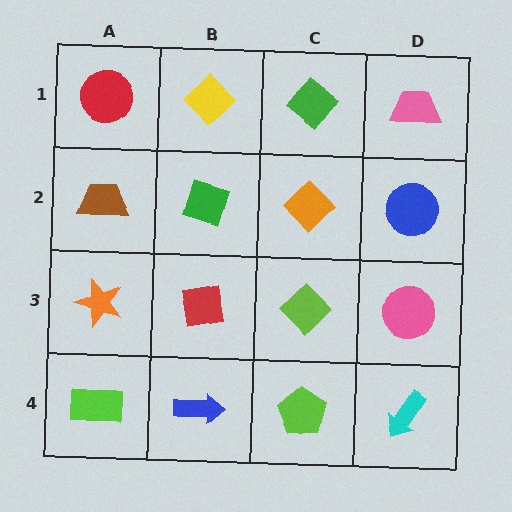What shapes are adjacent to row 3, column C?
An orange diamond (row 2, column C), a lime pentagon (row 4, column C), a red square (row 3, column B), a pink circle (row 3, column D).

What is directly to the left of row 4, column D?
A lime pentagon.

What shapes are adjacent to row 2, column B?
A yellow diamond (row 1, column B), a red square (row 3, column B), a brown trapezoid (row 2, column A), an orange diamond (row 2, column C).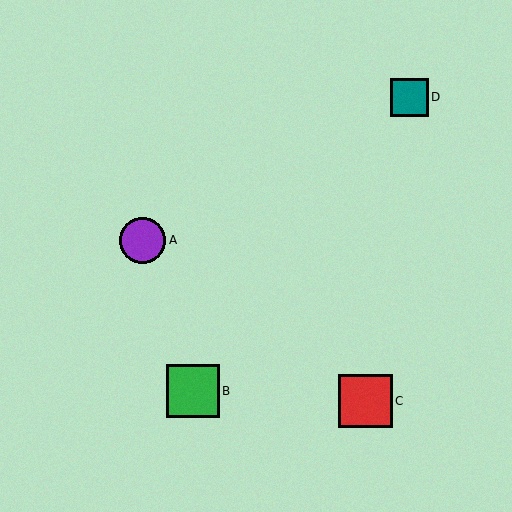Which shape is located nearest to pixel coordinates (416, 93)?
The teal square (labeled D) at (409, 97) is nearest to that location.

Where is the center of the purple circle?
The center of the purple circle is at (142, 240).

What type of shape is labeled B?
Shape B is a green square.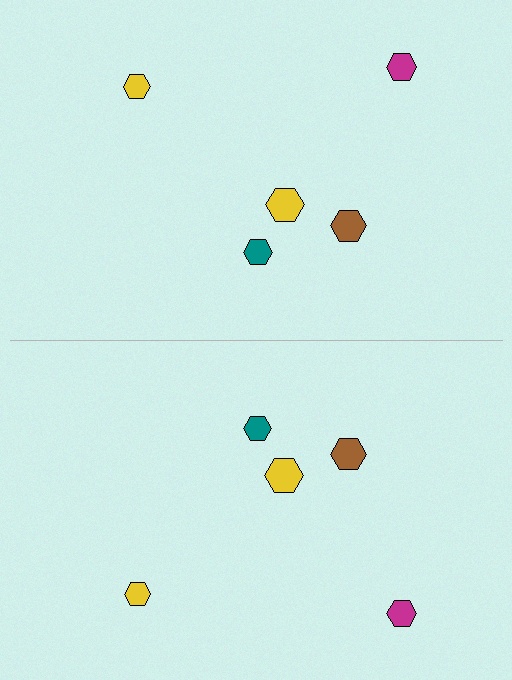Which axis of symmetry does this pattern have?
The pattern has a horizontal axis of symmetry running through the center of the image.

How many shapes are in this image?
There are 10 shapes in this image.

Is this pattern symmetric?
Yes, this pattern has bilateral (reflection) symmetry.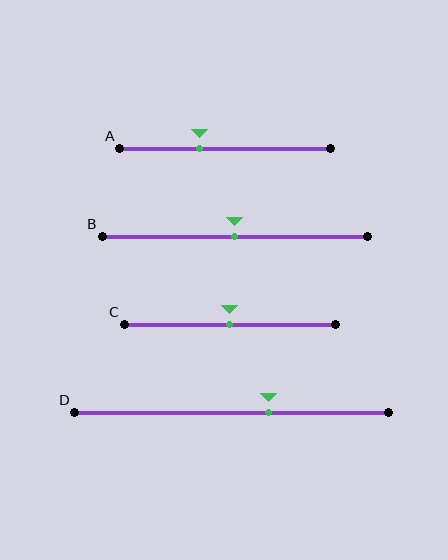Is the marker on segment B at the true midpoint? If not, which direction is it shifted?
Yes, the marker on segment B is at the true midpoint.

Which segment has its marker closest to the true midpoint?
Segment B has its marker closest to the true midpoint.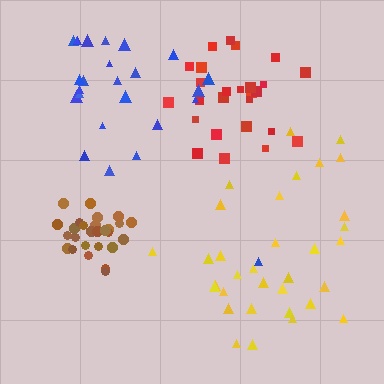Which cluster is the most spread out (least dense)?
Blue.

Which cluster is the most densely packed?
Brown.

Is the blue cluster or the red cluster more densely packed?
Red.